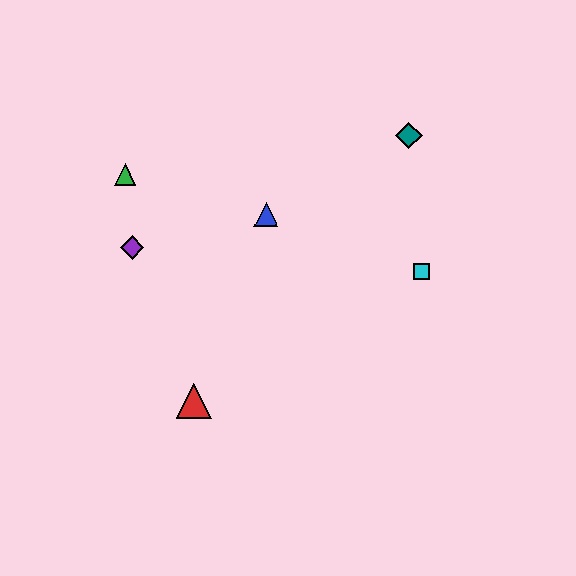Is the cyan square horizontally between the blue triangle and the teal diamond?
No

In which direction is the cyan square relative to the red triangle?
The cyan square is to the right of the red triangle.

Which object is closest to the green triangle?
The purple diamond is closest to the green triangle.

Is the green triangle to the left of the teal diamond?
Yes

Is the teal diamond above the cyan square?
Yes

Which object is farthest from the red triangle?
The teal diamond is farthest from the red triangle.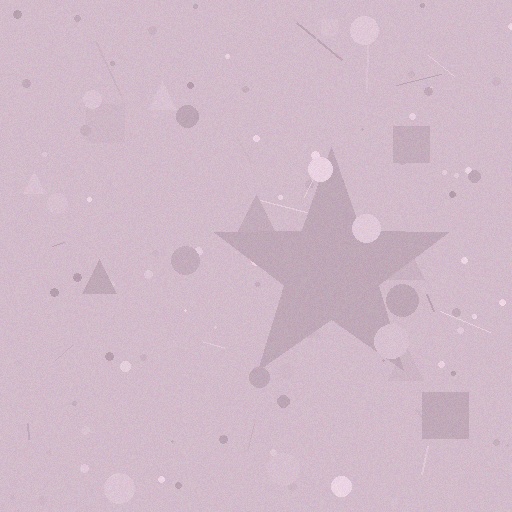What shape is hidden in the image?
A star is hidden in the image.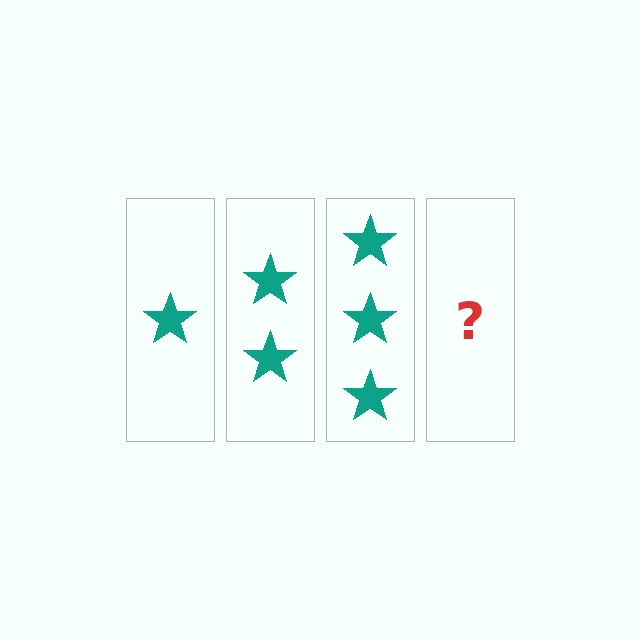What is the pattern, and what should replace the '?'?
The pattern is that each step adds one more star. The '?' should be 4 stars.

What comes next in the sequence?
The next element should be 4 stars.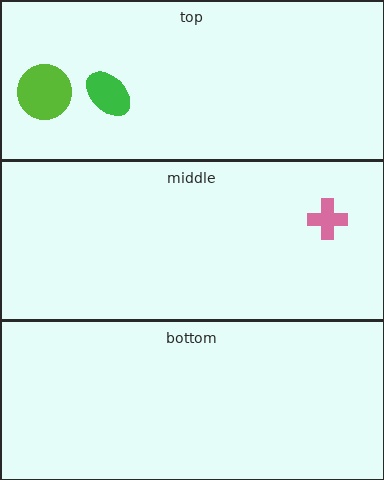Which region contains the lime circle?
The top region.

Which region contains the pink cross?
The middle region.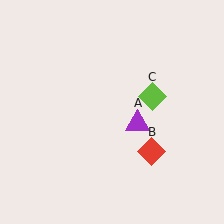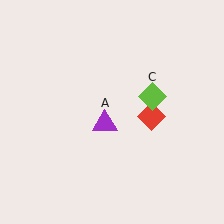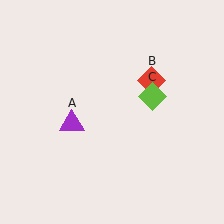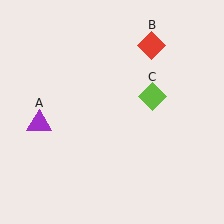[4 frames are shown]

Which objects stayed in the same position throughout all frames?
Lime diamond (object C) remained stationary.